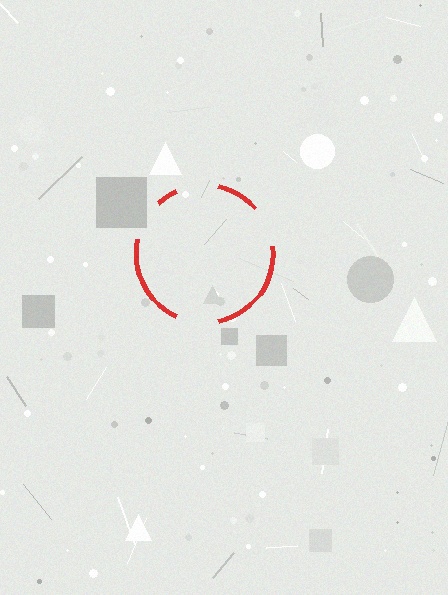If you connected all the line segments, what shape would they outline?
They would outline a circle.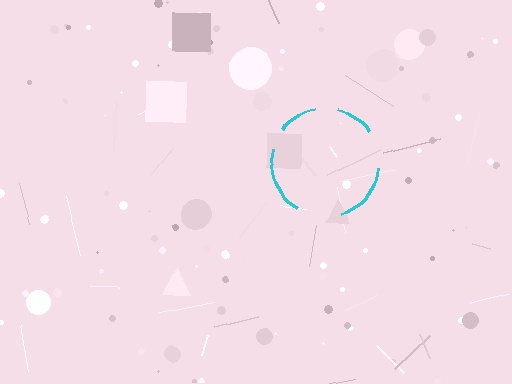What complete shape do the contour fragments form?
The contour fragments form a circle.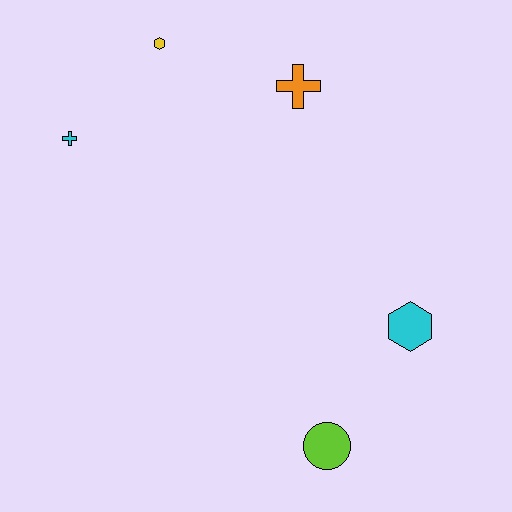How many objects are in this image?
There are 5 objects.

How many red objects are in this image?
There are no red objects.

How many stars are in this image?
There are no stars.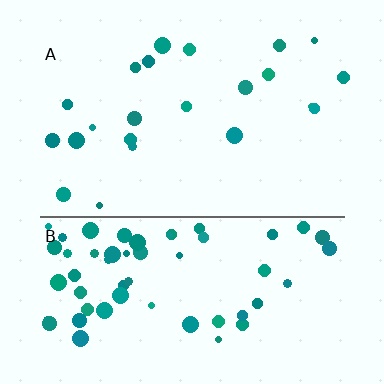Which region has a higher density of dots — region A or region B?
B (the bottom).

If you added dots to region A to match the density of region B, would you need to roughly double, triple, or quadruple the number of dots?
Approximately triple.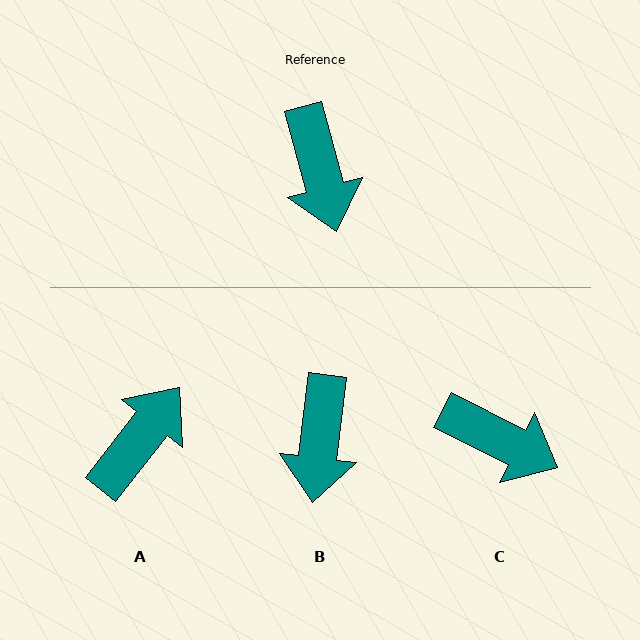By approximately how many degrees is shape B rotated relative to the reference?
Approximately 22 degrees clockwise.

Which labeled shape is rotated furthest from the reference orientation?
A, about 127 degrees away.